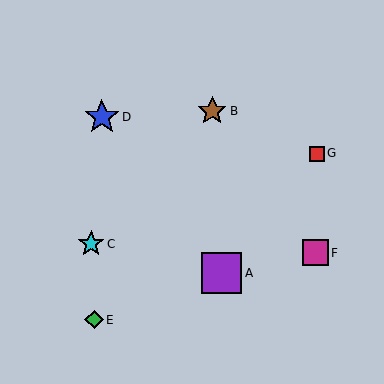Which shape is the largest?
The purple square (labeled A) is the largest.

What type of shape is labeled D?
Shape D is a blue star.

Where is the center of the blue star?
The center of the blue star is at (102, 117).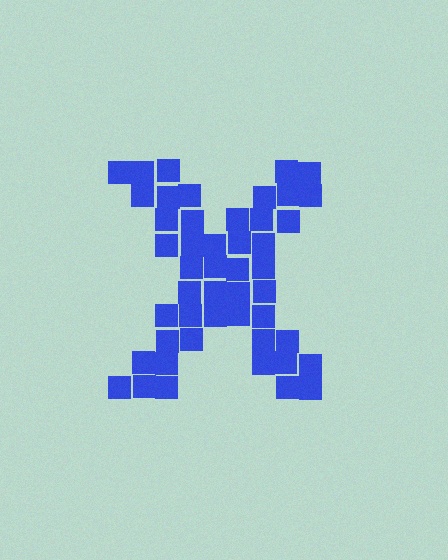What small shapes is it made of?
It is made of small squares.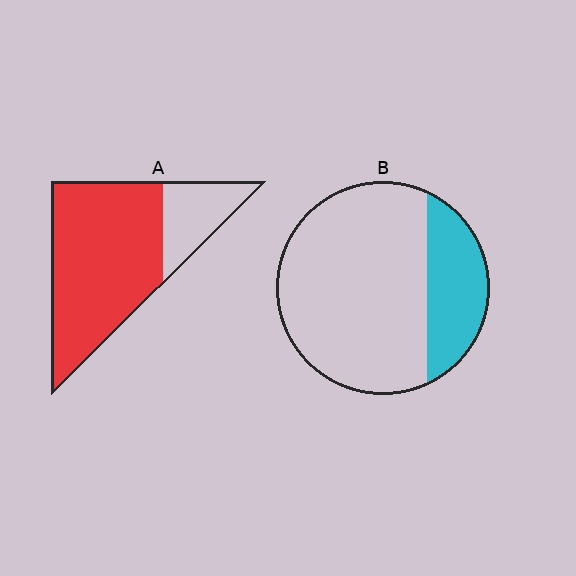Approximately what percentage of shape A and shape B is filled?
A is approximately 75% and B is approximately 25%.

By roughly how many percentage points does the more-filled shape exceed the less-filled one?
By roughly 50 percentage points (A over B).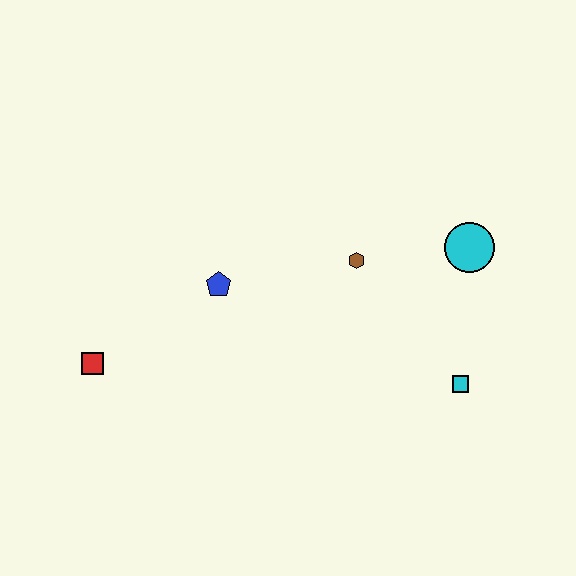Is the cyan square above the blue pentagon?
No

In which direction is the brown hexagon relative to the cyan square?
The brown hexagon is above the cyan square.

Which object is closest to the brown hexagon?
The cyan circle is closest to the brown hexagon.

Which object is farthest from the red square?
The cyan circle is farthest from the red square.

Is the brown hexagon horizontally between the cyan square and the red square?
Yes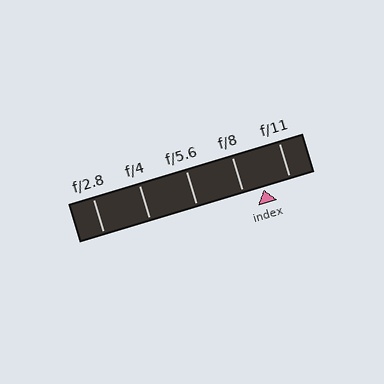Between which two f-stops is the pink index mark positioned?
The index mark is between f/8 and f/11.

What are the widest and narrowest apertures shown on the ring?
The widest aperture shown is f/2.8 and the narrowest is f/11.